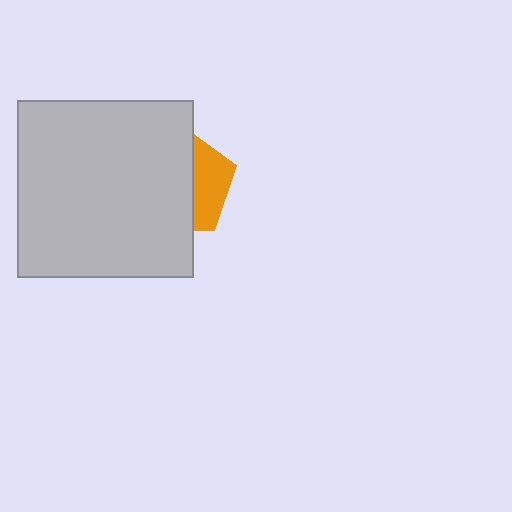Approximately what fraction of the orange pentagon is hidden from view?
Roughly 66% of the orange pentagon is hidden behind the light gray square.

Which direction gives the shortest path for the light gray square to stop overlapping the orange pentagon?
Moving left gives the shortest separation.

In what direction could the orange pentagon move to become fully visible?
The orange pentagon could move right. That would shift it out from behind the light gray square entirely.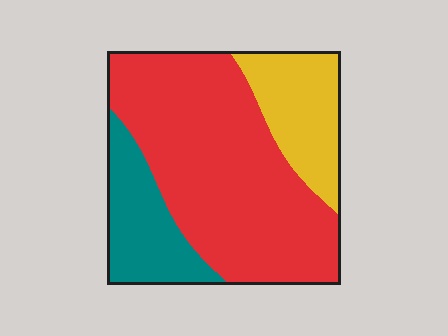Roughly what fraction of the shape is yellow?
Yellow covers about 20% of the shape.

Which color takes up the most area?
Red, at roughly 60%.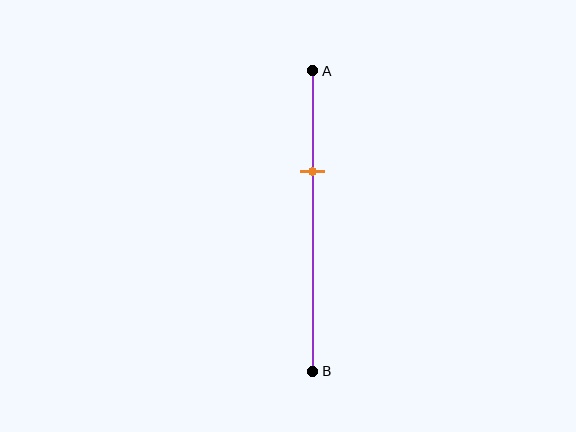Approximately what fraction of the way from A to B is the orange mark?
The orange mark is approximately 35% of the way from A to B.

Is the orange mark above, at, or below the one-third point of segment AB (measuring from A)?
The orange mark is approximately at the one-third point of segment AB.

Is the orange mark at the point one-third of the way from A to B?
Yes, the mark is approximately at the one-third point.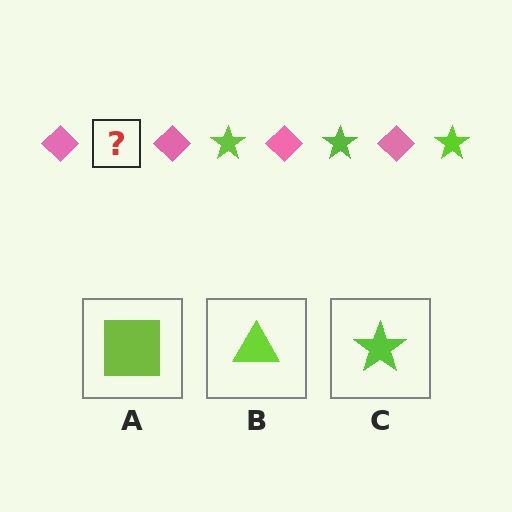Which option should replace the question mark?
Option C.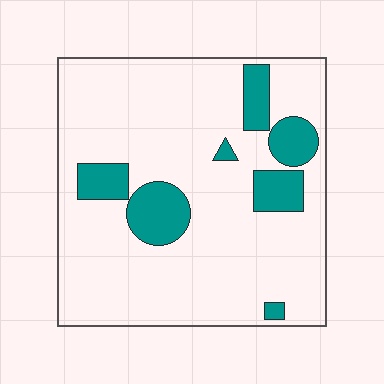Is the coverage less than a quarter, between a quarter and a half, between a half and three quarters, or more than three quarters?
Less than a quarter.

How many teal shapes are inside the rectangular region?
7.